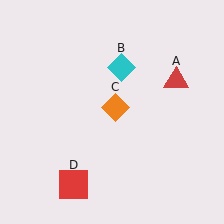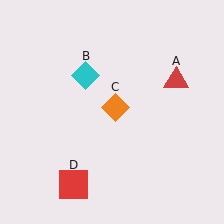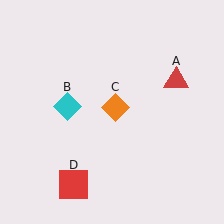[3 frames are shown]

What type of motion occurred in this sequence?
The cyan diamond (object B) rotated counterclockwise around the center of the scene.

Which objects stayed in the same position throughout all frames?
Red triangle (object A) and orange diamond (object C) and red square (object D) remained stationary.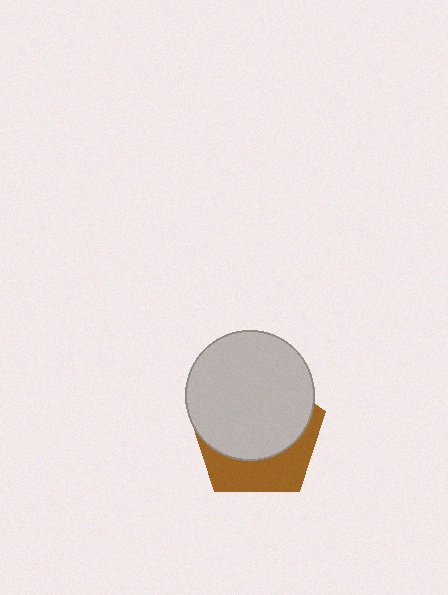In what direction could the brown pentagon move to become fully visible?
The brown pentagon could move down. That would shift it out from behind the light gray circle entirely.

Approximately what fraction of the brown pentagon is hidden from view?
Roughly 65% of the brown pentagon is hidden behind the light gray circle.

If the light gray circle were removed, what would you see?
You would see the complete brown pentagon.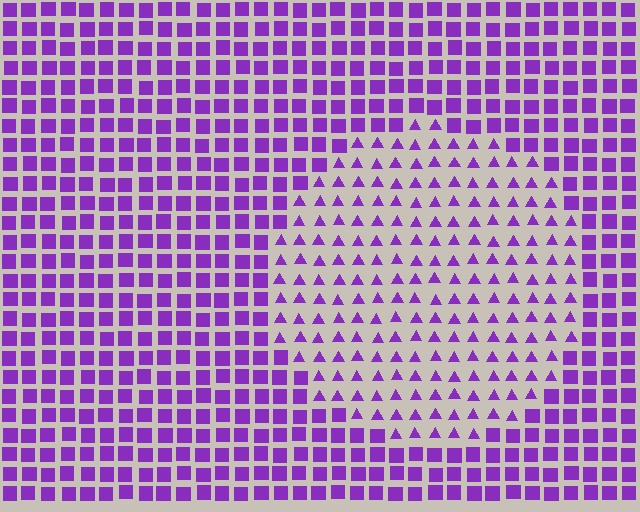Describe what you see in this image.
The image is filled with small purple elements arranged in a uniform grid. A circle-shaped region contains triangles, while the surrounding area contains squares. The boundary is defined purely by the change in element shape.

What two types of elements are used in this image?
The image uses triangles inside the circle region and squares outside it.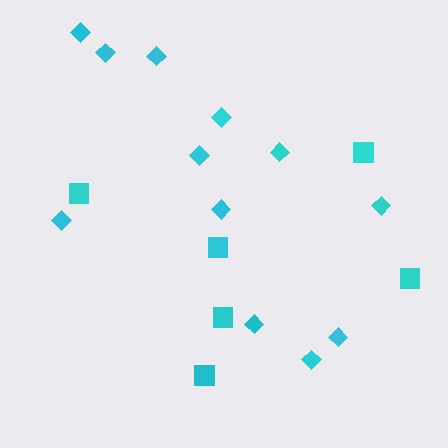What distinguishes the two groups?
There are 2 groups: one group of squares (6) and one group of diamonds (12).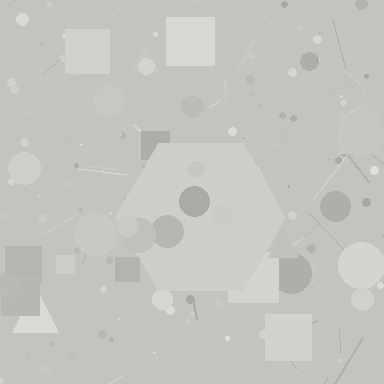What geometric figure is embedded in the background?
A hexagon is embedded in the background.